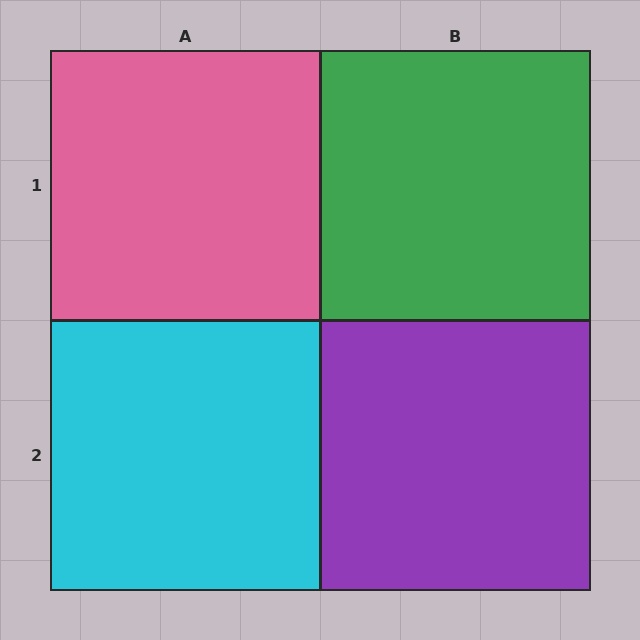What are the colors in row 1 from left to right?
Pink, green.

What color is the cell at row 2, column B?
Purple.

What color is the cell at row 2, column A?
Cyan.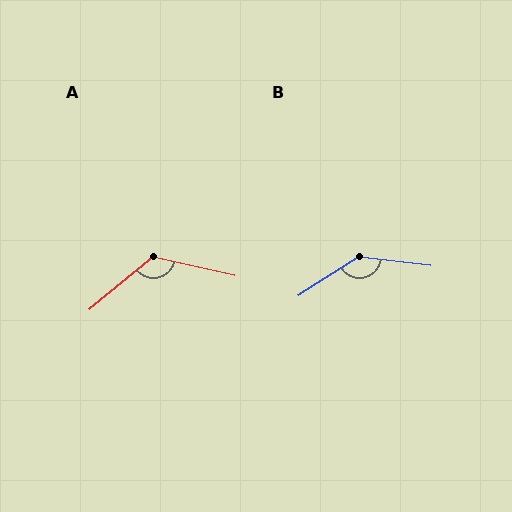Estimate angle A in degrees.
Approximately 128 degrees.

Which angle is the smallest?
A, at approximately 128 degrees.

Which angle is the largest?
B, at approximately 141 degrees.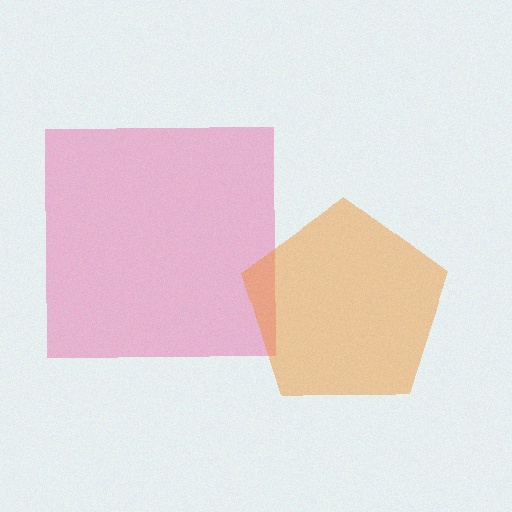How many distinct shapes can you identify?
There are 2 distinct shapes: a pink square, an orange pentagon.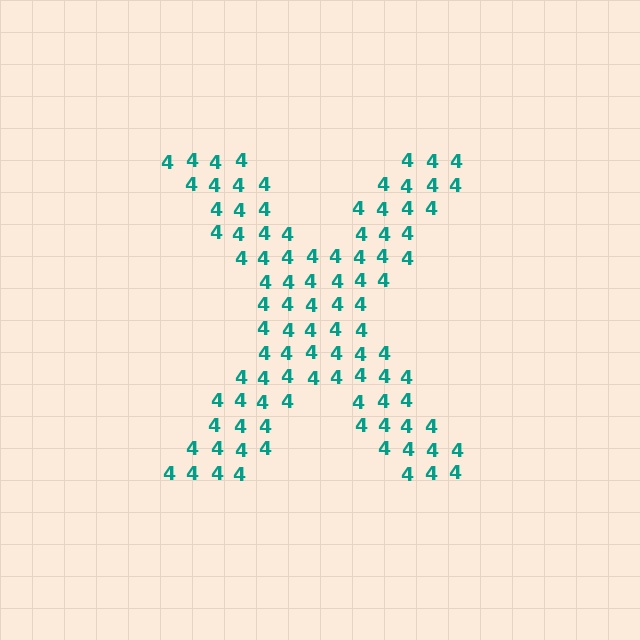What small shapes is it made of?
It is made of small digit 4's.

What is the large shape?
The large shape is the letter X.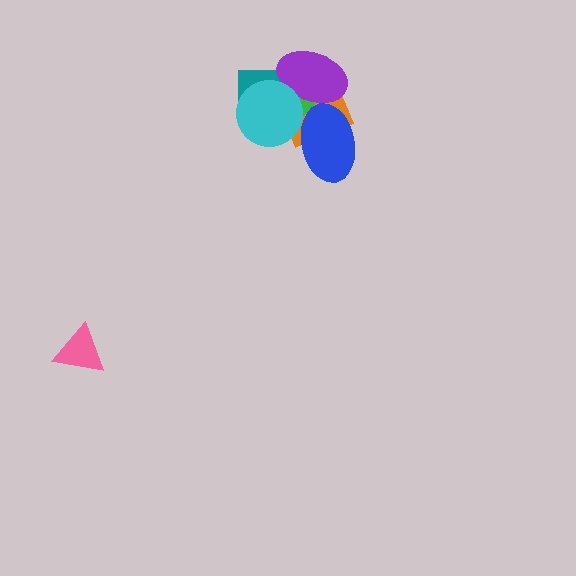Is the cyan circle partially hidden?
No, no other shape covers it.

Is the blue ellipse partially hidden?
Yes, it is partially covered by another shape.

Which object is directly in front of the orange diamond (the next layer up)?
The green diamond is directly in front of the orange diamond.